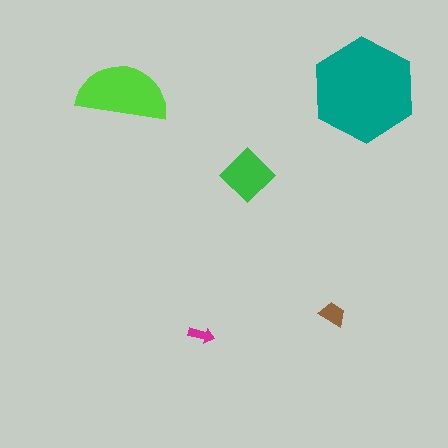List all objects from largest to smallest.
The teal hexagon, the lime semicircle, the green diamond, the brown trapezoid, the magenta arrow.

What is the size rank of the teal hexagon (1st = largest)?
1st.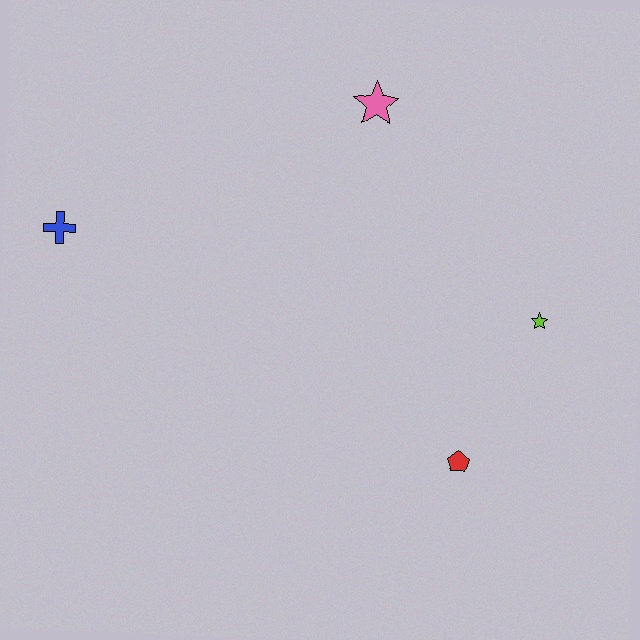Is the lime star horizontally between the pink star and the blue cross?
No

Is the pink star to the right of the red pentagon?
No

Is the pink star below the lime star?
No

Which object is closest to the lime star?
The red pentagon is closest to the lime star.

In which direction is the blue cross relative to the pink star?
The blue cross is to the left of the pink star.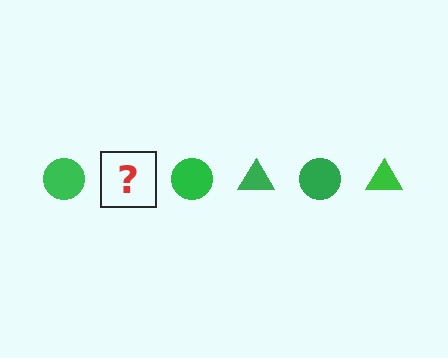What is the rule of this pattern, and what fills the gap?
The rule is that the pattern cycles through circle, triangle shapes in green. The gap should be filled with a green triangle.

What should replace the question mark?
The question mark should be replaced with a green triangle.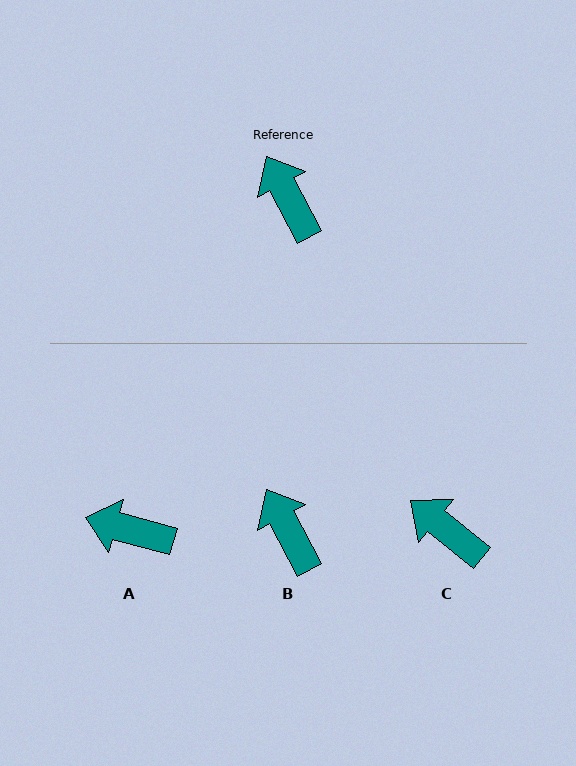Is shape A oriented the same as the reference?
No, it is off by about 46 degrees.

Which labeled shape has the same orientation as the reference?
B.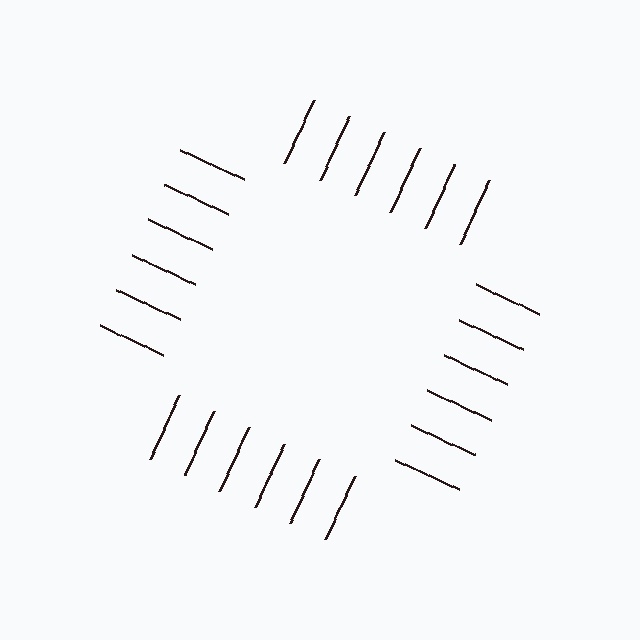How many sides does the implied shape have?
4 sides — the line-ends trace a square.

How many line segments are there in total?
24 — 6 along each of the 4 edges.